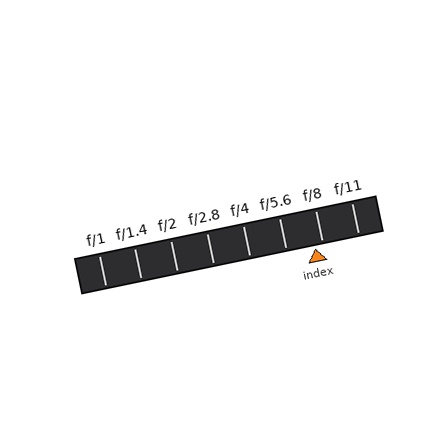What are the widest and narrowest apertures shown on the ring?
The widest aperture shown is f/1 and the narrowest is f/11.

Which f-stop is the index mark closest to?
The index mark is closest to f/8.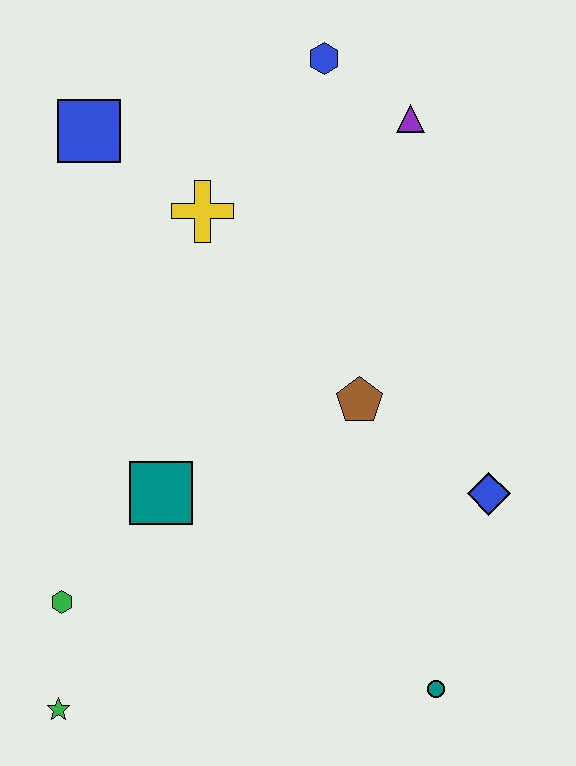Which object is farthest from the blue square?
The teal circle is farthest from the blue square.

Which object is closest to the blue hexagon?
The purple triangle is closest to the blue hexagon.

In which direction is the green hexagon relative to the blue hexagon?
The green hexagon is below the blue hexagon.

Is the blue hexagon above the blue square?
Yes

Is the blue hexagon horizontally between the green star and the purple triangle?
Yes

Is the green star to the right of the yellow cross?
No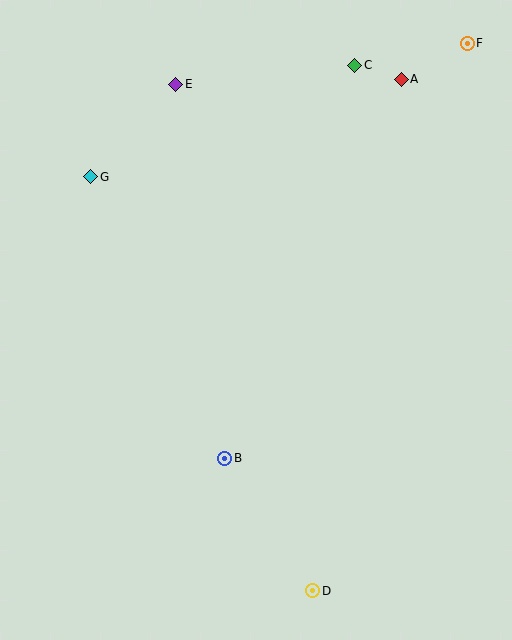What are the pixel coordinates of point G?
Point G is at (91, 177).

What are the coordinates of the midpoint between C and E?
The midpoint between C and E is at (265, 75).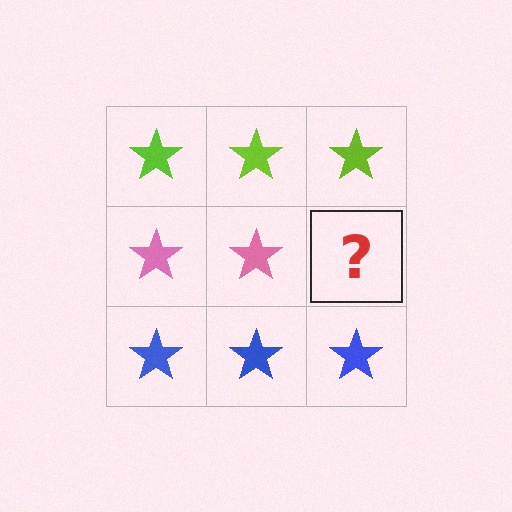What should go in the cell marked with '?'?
The missing cell should contain a pink star.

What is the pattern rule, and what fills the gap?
The rule is that each row has a consistent color. The gap should be filled with a pink star.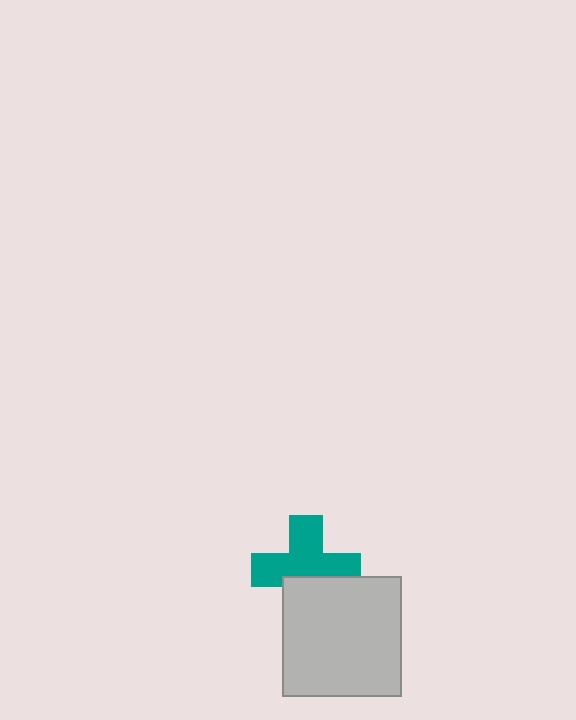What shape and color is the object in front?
The object in front is a light gray rectangle.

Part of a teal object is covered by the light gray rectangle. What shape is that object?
It is a cross.